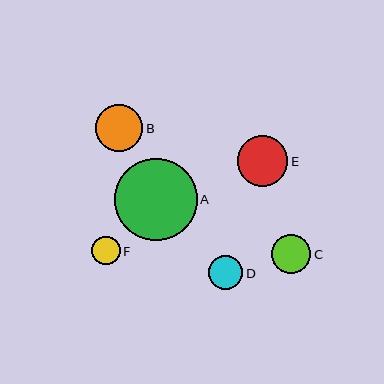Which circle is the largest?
Circle A is the largest with a size of approximately 82 pixels.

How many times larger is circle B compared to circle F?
Circle B is approximately 1.6 times the size of circle F.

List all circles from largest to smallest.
From largest to smallest: A, E, B, C, D, F.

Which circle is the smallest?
Circle F is the smallest with a size of approximately 29 pixels.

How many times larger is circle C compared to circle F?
Circle C is approximately 1.4 times the size of circle F.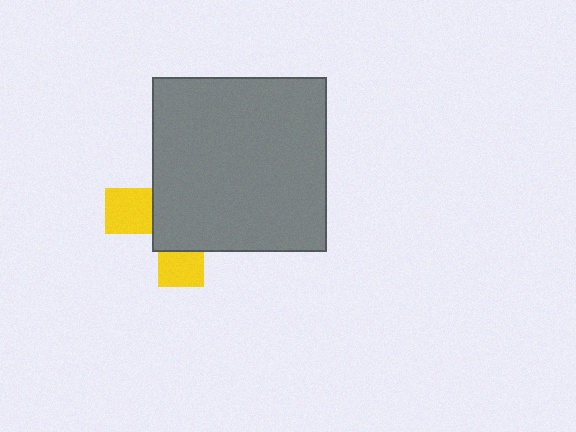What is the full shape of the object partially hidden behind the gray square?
The partially hidden object is a yellow cross.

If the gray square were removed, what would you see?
You would see the complete yellow cross.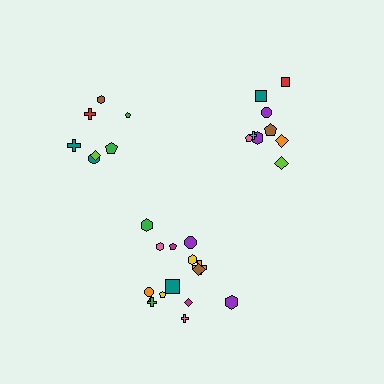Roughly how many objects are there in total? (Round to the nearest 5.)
Roughly 30 objects in total.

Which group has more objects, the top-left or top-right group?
The top-right group.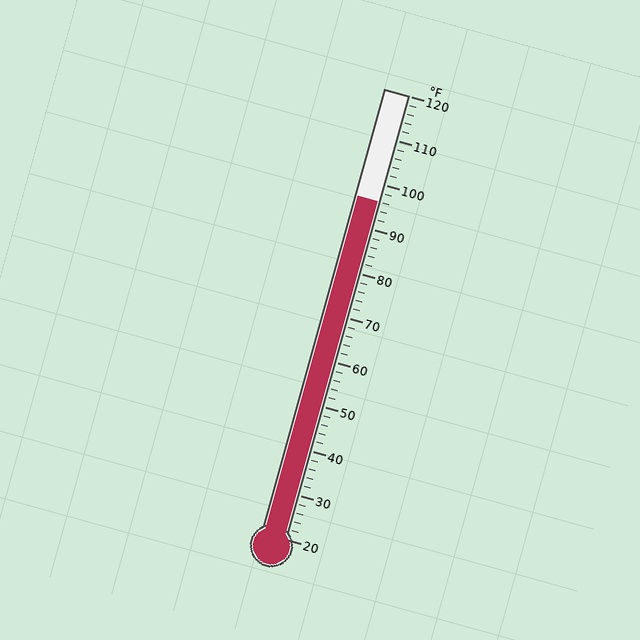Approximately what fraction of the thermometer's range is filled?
The thermometer is filled to approximately 75% of its range.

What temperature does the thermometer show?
The thermometer shows approximately 96°F.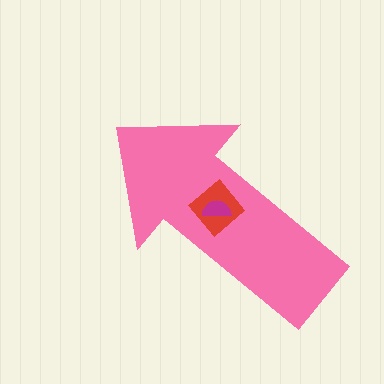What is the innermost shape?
The magenta semicircle.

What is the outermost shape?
The pink arrow.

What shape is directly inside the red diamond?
The magenta semicircle.